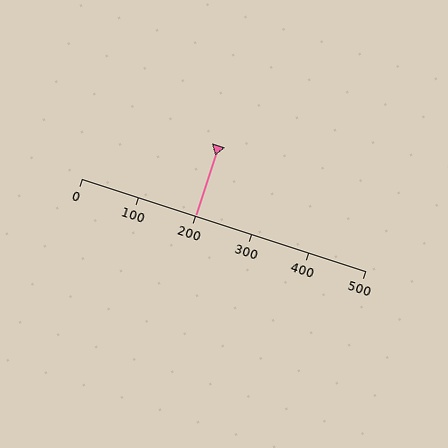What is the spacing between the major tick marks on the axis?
The major ticks are spaced 100 apart.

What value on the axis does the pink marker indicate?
The marker indicates approximately 200.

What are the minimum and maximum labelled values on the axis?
The axis runs from 0 to 500.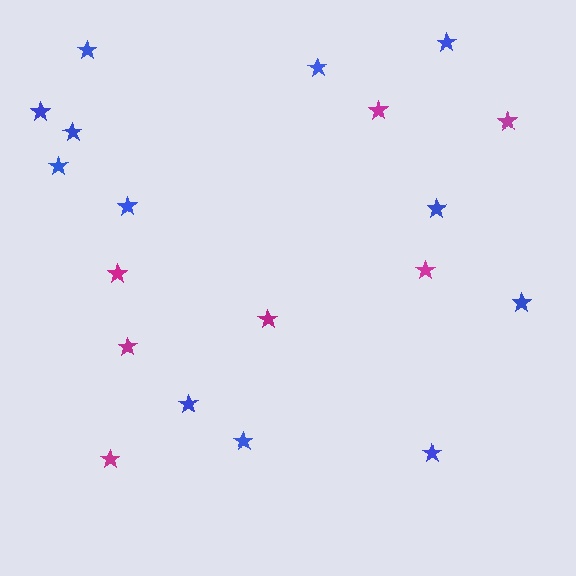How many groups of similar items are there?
There are 2 groups: one group of magenta stars (7) and one group of blue stars (12).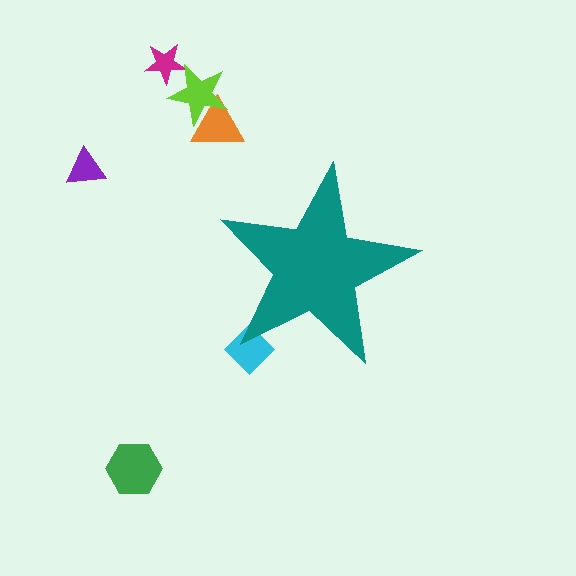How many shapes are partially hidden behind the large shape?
1 shape is partially hidden.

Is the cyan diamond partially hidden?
Yes, the cyan diamond is partially hidden behind the teal star.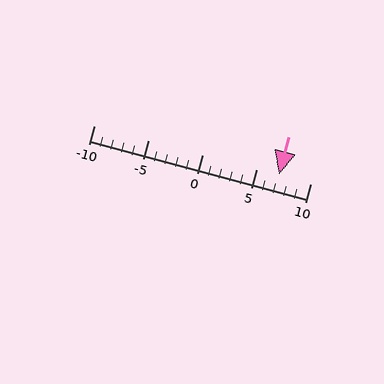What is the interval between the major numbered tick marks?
The major tick marks are spaced 5 units apart.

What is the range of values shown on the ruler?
The ruler shows values from -10 to 10.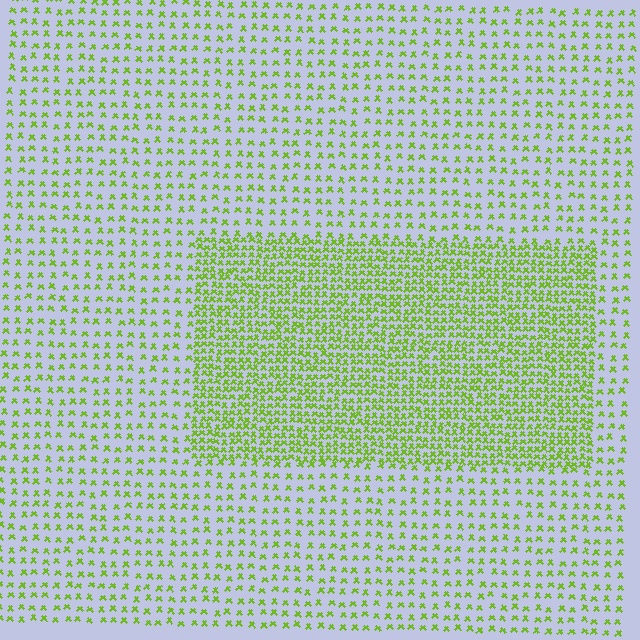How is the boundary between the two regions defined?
The boundary is defined by a change in element density (approximately 2.4x ratio). All elements are the same color, size, and shape.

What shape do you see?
I see a rectangle.